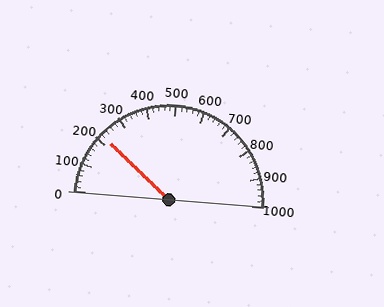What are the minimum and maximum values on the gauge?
The gauge ranges from 0 to 1000.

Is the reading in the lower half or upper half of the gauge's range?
The reading is in the lower half of the range (0 to 1000).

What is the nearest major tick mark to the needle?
The nearest major tick mark is 200.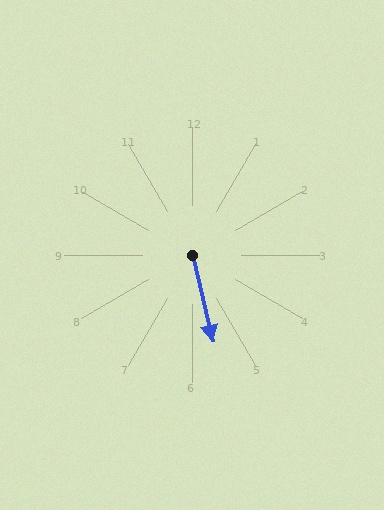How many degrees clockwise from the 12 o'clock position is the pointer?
Approximately 167 degrees.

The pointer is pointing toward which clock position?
Roughly 6 o'clock.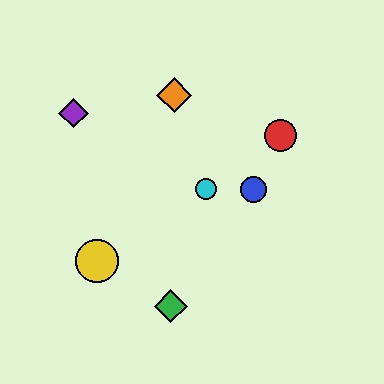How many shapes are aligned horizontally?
2 shapes (the blue circle, the cyan circle) are aligned horizontally.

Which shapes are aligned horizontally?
The blue circle, the cyan circle are aligned horizontally.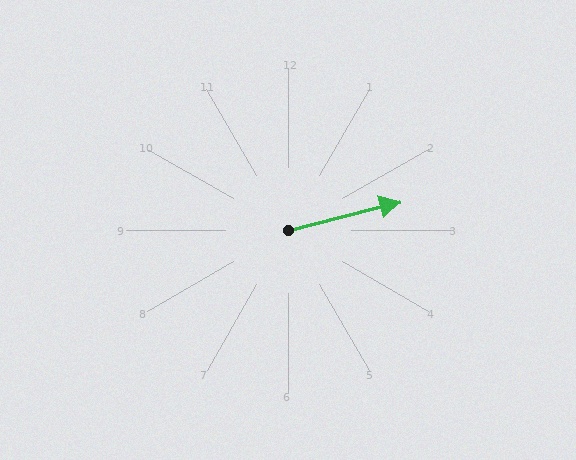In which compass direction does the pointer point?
East.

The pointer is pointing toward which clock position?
Roughly 3 o'clock.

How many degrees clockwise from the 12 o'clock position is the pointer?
Approximately 76 degrees.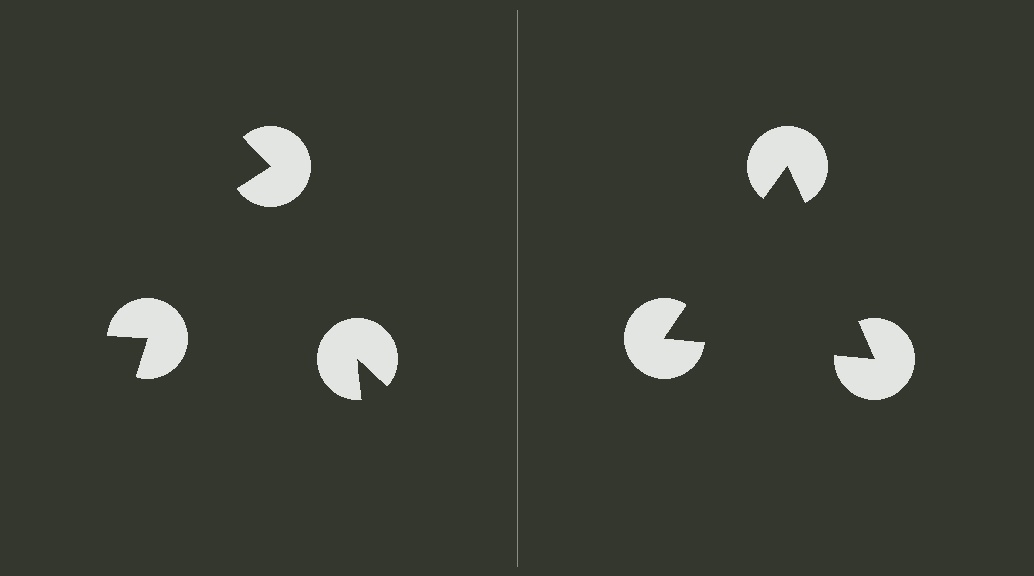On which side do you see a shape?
An illusory triangle appears on the right side. On the left side the wedge cuts are rotated, so no coherent shape forms.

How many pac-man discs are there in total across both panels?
6 — 3 on each side.